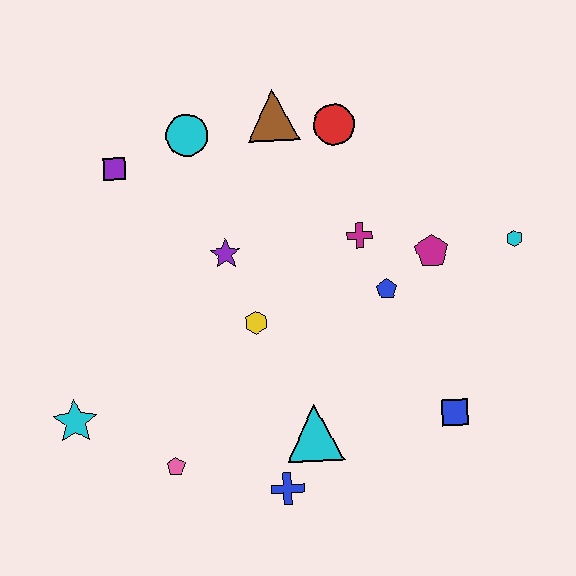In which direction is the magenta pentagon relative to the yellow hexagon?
The magenta pentagon is to the right of the yellow hexagon.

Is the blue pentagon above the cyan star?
Yes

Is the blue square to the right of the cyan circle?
Yes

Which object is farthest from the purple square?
The blue square is farthest from the purple square.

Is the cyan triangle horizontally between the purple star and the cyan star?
No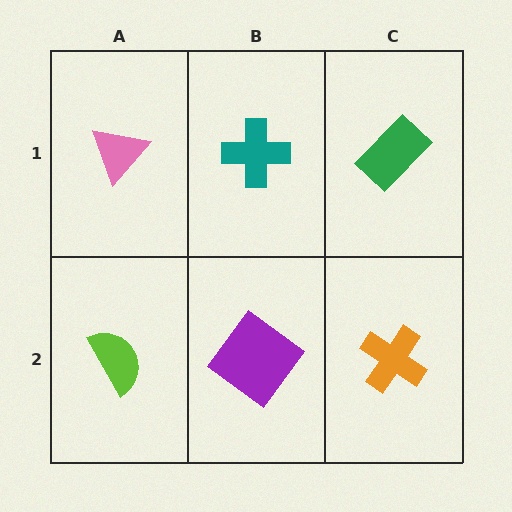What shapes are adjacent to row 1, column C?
An orange cross (row 2, column C), a teal cross (row 1, column B).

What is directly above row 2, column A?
A pink triangle.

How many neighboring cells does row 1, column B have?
3.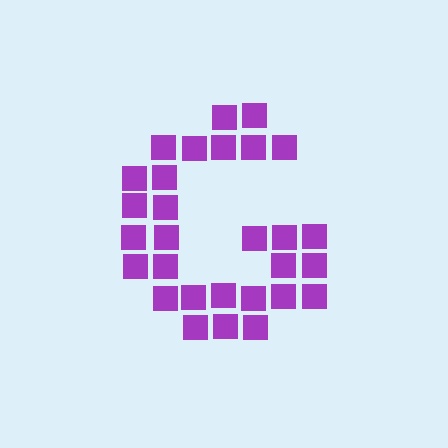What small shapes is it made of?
It is made of small squares.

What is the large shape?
The large shape is the letter G.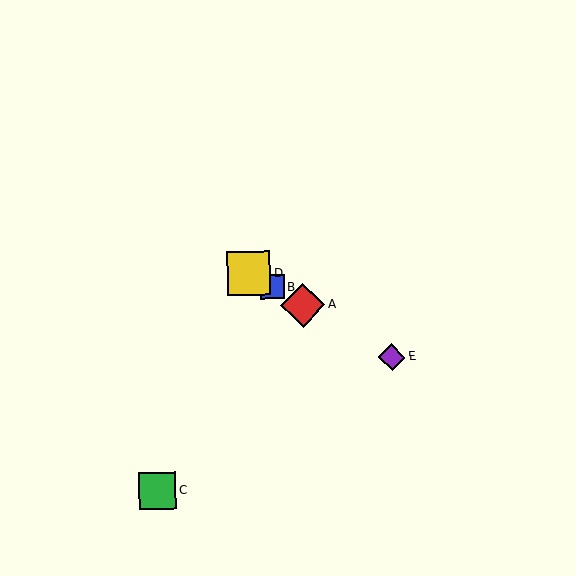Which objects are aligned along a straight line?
Objects A, B, D, E are aligned along a straight line.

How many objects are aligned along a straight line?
4 objects (A, B, D, E) are aligned along a straight line.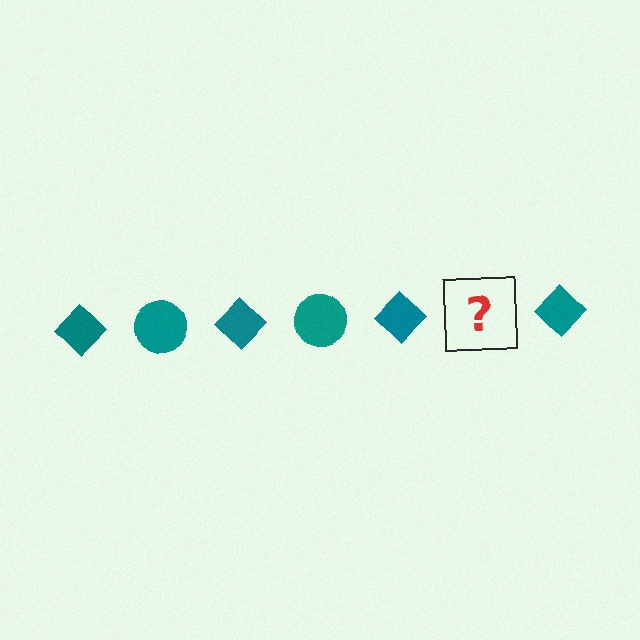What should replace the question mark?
The question mark should be replaced with a teal circle.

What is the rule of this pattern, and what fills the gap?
The rule is that the pattern cycles through diamond, circle shapes in teal. The gap should be filled with a teal circle.